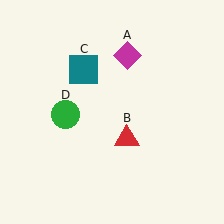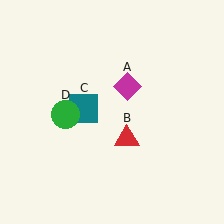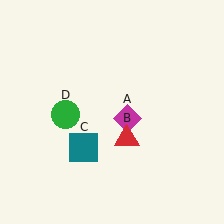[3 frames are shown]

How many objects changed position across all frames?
2 objects changed position: magenta diamond (object A), teal square (object C).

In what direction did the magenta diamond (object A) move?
The magenta diamond (object A) moved down.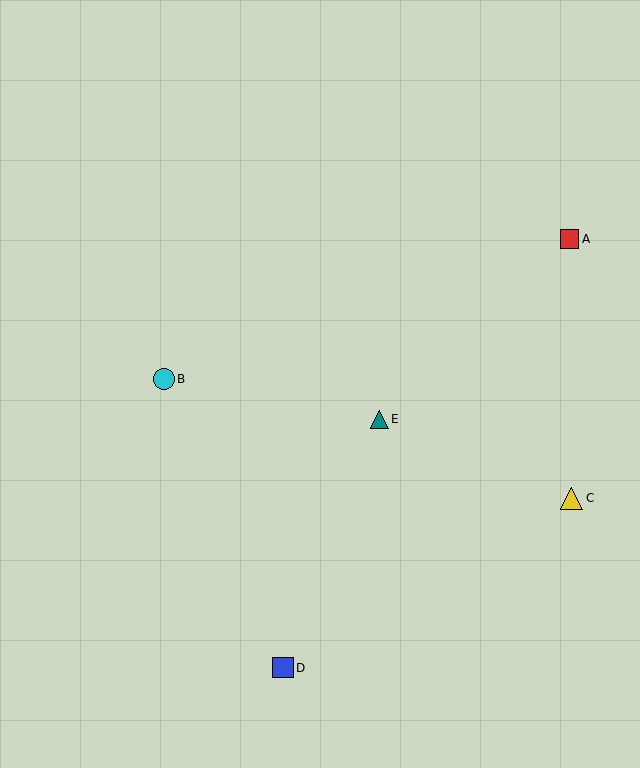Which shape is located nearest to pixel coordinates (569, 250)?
The red square (labeled A) at (569, 239) is nearest to that location.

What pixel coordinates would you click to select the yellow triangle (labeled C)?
Click at (572, 498) to select the yellow triangle C.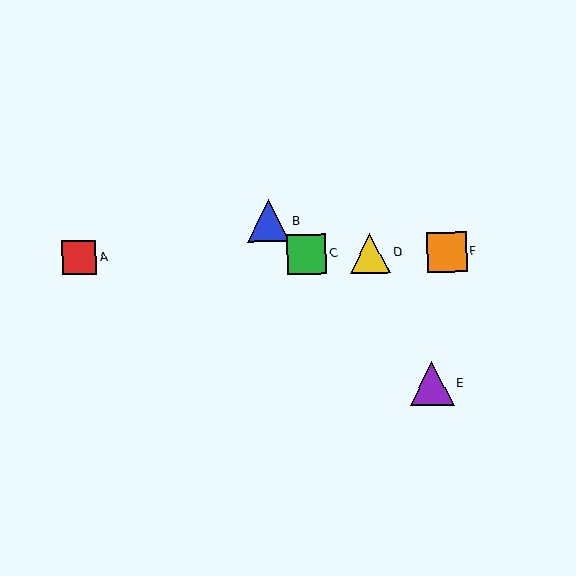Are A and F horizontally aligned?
Yes, both are at y≈257.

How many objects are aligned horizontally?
4 objects (A, C, D, F) are aligned horizontally.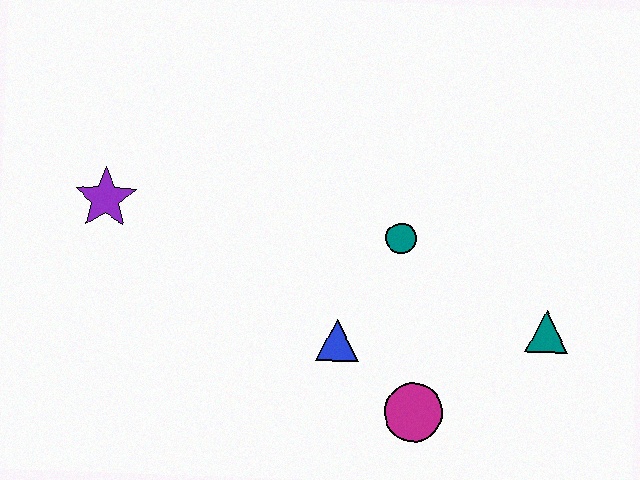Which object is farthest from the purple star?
The teal triangle is farthest from the purple star.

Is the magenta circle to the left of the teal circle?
No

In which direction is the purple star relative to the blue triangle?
The purple star is to the left of the blue triangle.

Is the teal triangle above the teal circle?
No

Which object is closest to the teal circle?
The blue triangle is closest to the teal circle.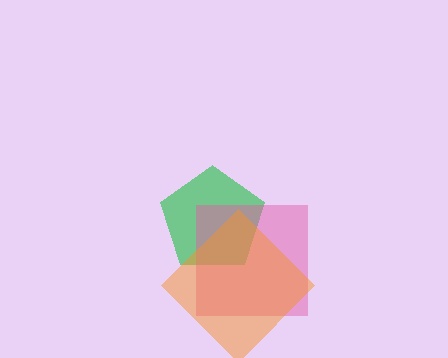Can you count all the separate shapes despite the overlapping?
Yes, there are 3 separate shapes.